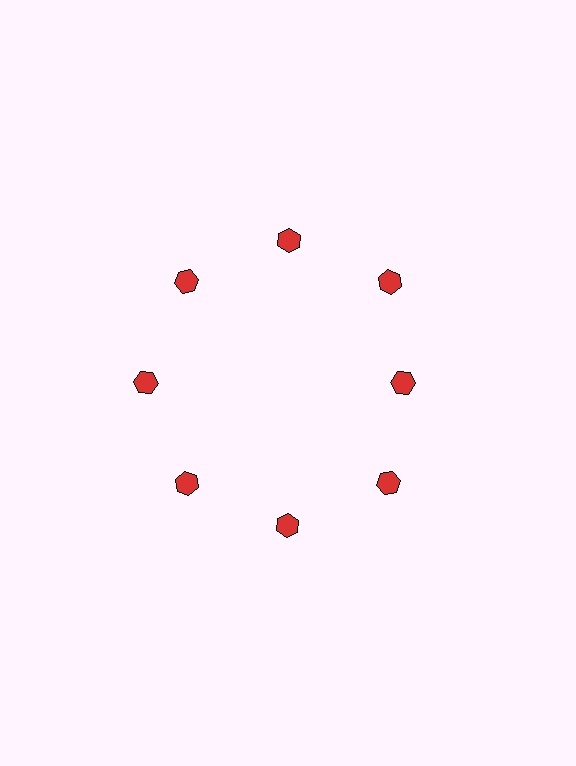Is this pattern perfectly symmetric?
No. The 8 red hexagons are arranged in a ring, but one element near the 3 o'clock position is pulled inward toward the center, breaking the 8-fold rotational symmetry.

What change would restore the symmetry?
The symmetry would be restored by moving it outward, back onto the ring so that all 8 hexagons sit at equal angles and equal distance from the center.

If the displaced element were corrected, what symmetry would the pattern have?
It would have 8-fold rotational symmetry — the pattern would map onto itself every 45 degrees.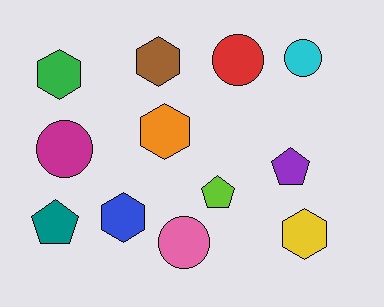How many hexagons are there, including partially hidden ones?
There are 5 hexagons.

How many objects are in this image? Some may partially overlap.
There are 12 objects.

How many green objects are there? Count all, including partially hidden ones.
There is 1 green object.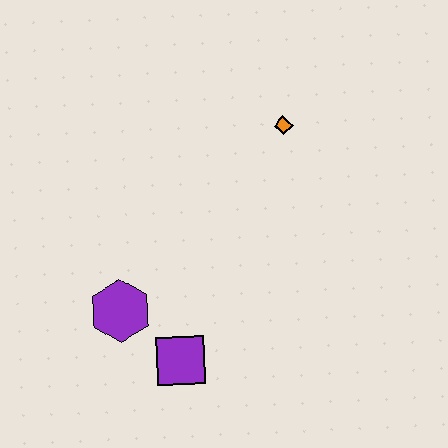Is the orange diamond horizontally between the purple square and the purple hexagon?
No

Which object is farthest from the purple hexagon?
The orange diamond is farthest from the purple hexagon.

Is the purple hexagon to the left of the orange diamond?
Yes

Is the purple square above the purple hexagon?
No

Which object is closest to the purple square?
The purple hexagon is closest to the purple square.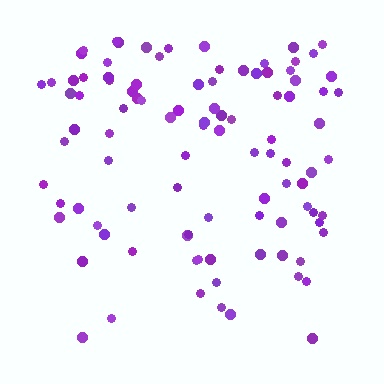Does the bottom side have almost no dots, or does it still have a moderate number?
Still a moderate number, just noticeably fewer than the top.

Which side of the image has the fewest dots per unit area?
The bottom.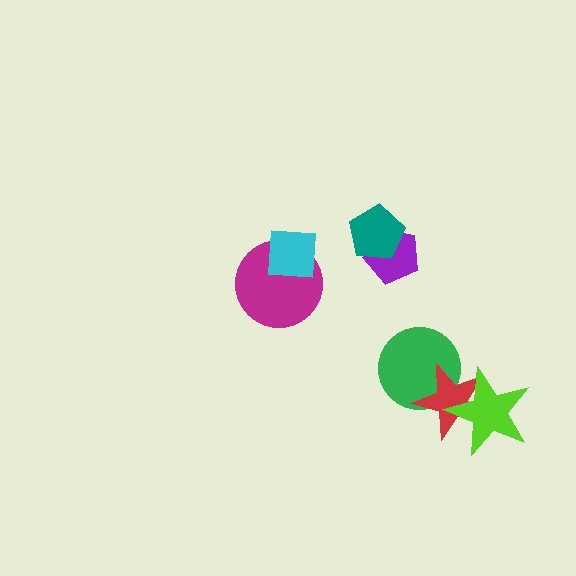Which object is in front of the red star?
The lime star is in front of the red star.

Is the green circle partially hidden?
Yes, it is partially covered by another shape.